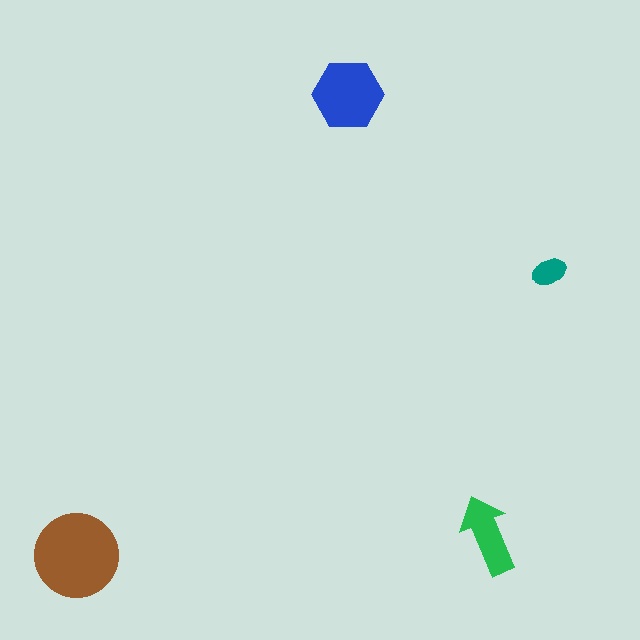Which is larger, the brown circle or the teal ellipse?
The brown circle.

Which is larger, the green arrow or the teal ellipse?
The green arrow.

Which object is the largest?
The brown circle.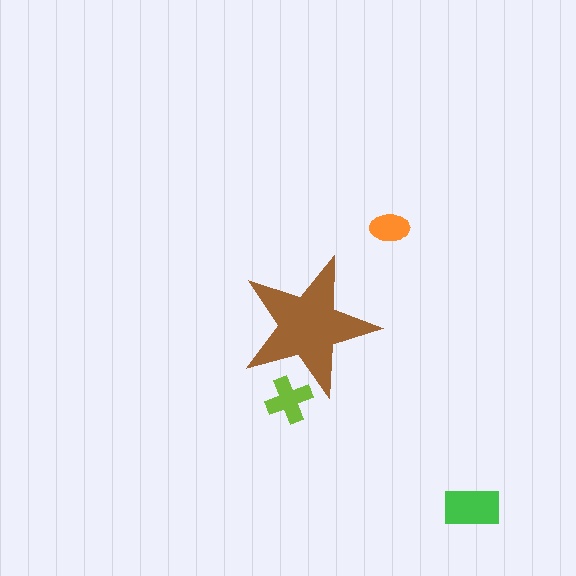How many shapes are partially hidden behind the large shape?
1 shape is partially hidden.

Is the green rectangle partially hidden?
No, the green rectangle is fully visible.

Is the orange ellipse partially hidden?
No, the orange ellipse is fully visible.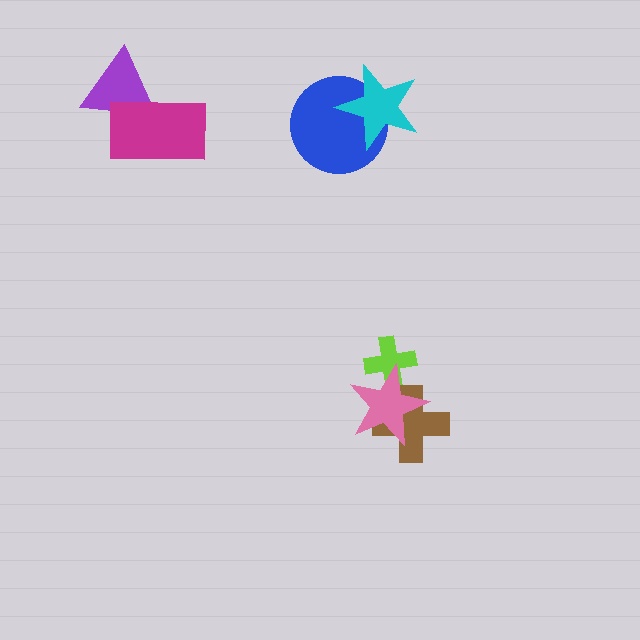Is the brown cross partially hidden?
Yes, it is partially covered by another shape.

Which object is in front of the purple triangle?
The magenta rectangle is in front of the purple triangle.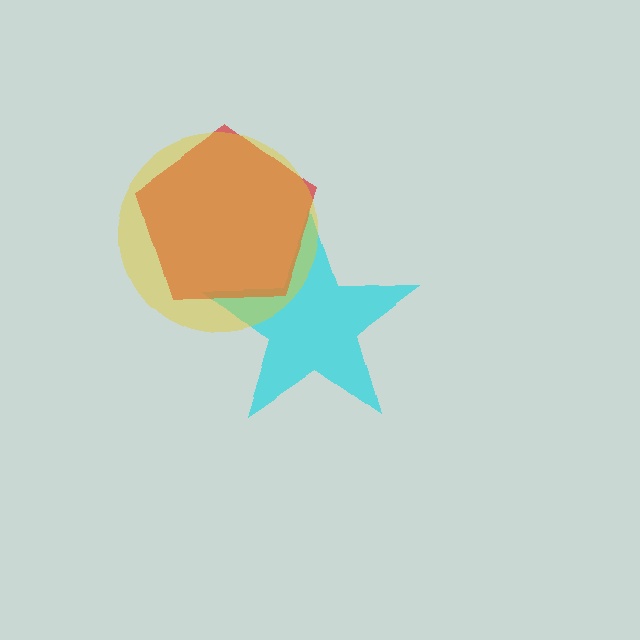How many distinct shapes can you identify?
There are 3 distinct shapes: a cyan star, a red pentagon, a yellow circle.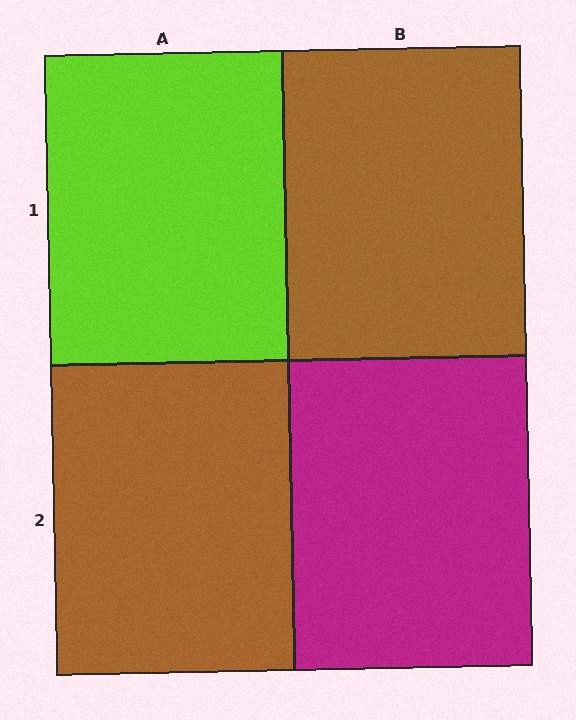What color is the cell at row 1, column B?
Brown.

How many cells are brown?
2 cells are brown.